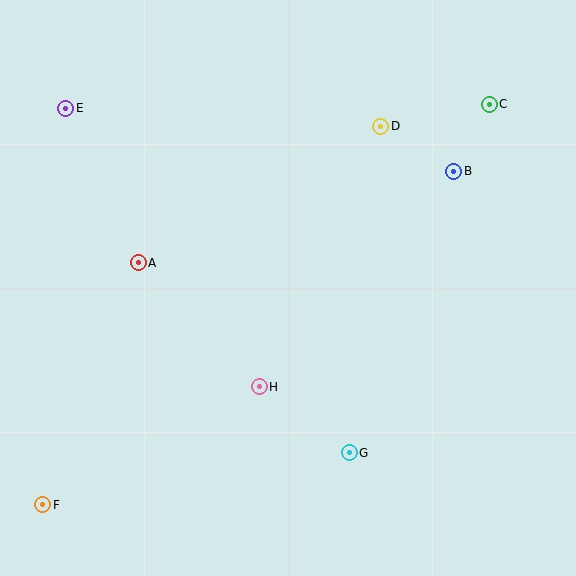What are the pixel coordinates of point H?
Point H is at (259, 387).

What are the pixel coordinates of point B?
Point B is at (454, 171).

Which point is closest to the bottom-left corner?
Point F is closest to the bottom-left corner.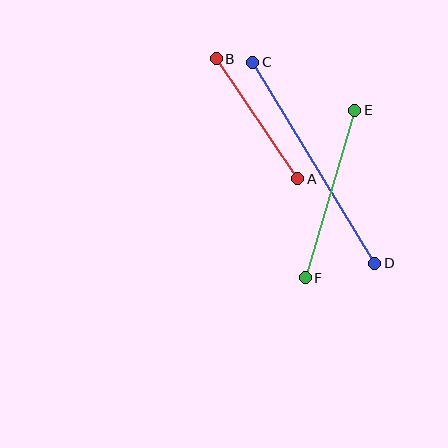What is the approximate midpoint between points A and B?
The midpoint is at approximately (257, 119) pixels.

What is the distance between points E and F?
The distance is approximately 175 pixels.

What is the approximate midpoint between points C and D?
The midpoint is at approximately (314, 163) pixels.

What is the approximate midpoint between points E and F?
The midpoint is at approximately (330, 194) pixels.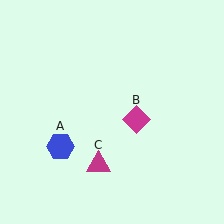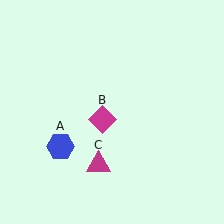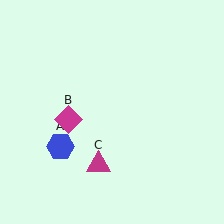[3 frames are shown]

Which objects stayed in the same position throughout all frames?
Blue hexagon (object A) and magenta triangle (object C) remained stationary.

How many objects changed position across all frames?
1 object changed position: magenta diamond (object B).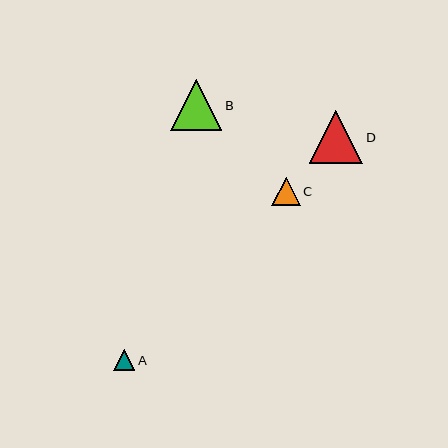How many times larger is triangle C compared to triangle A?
Triangle C is approximately 1.4 times the size of triangle A.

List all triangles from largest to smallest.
From largest to smallest: D, B, C, A.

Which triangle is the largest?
Triangle D is the largest with a size of approximately 53 pixels.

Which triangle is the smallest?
Triangle A is the smallest with a size of approximately 21 pixels.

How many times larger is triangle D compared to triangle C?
Triangle D is approximately 1.9 times the size of triangle C.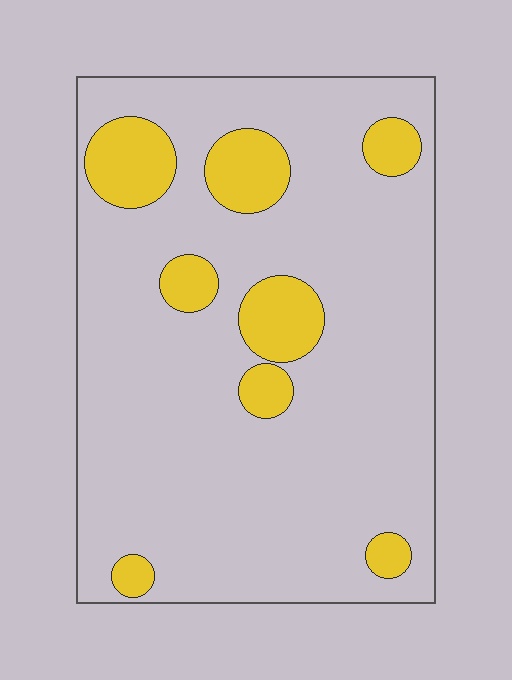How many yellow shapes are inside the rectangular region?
8.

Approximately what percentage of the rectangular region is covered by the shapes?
Approximately 15%.